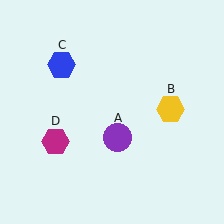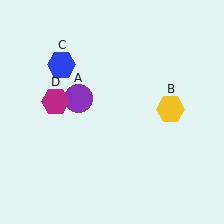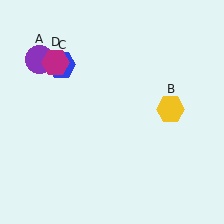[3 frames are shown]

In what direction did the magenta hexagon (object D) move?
The magenta hexagon (object D) moved up.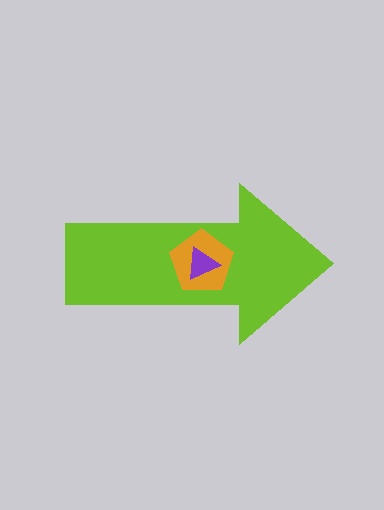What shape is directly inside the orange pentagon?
The purple triangle.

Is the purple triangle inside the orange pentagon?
Yes.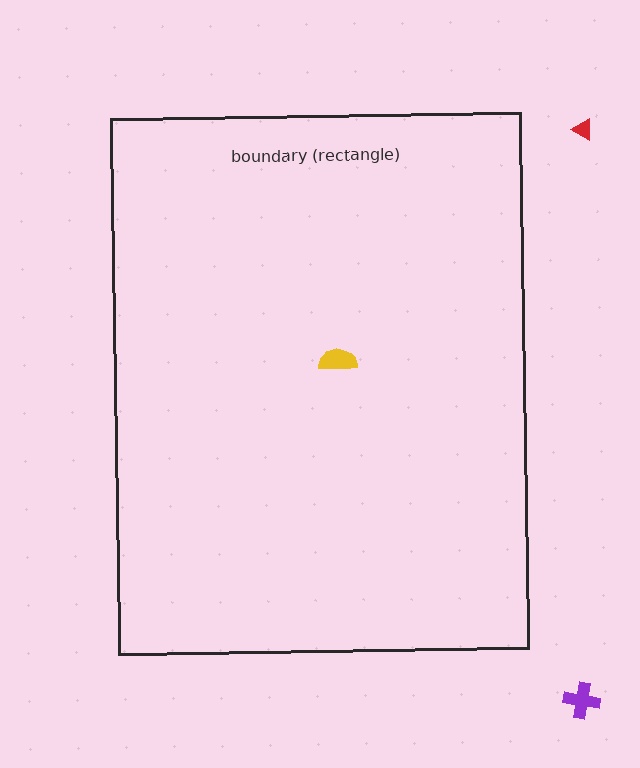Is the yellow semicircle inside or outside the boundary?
Inside.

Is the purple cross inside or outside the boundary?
Outside.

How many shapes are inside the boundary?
1 inside, 2 outside.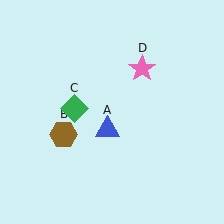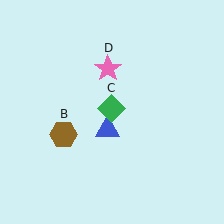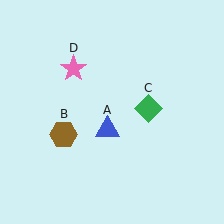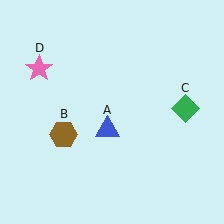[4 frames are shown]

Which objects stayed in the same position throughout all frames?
Blue triangle (object A) and brown hexagon (object B) remained stationary.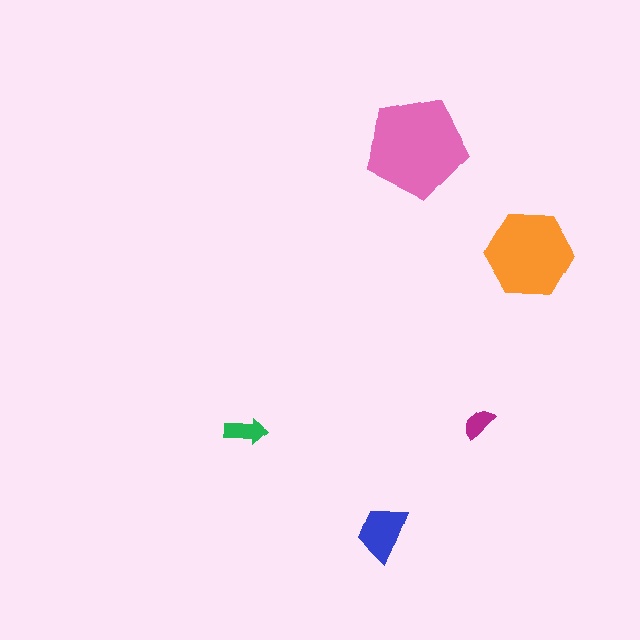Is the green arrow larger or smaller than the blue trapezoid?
Smaller.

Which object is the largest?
The pink pentagon.